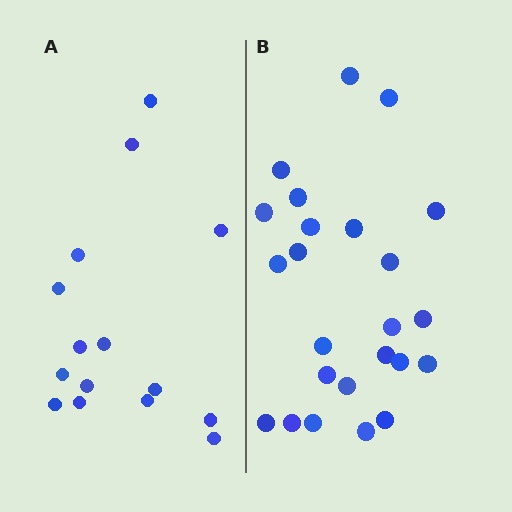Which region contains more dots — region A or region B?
Region B (the right region) has more dots.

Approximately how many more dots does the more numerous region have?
Region B has roughly 8 or so more dots than region A.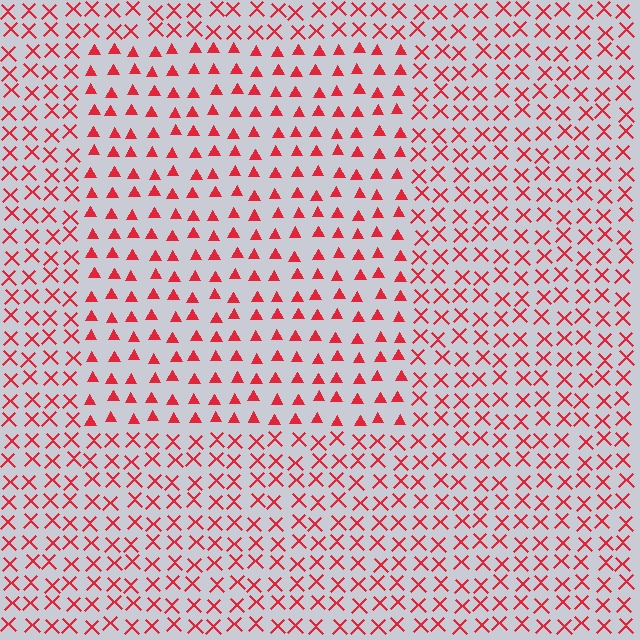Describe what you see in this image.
The image is filled with small red elements arranged in a uniform grid. A rectangle-shaped region contains triangles, while the surrounding area contains X marks. The boundary is defined purely by the change in element shape.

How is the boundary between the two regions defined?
The boundary is defined by a change in element shape: triangles inside vs. X marks outside. All elements share the same color and spacing.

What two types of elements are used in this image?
The image uses triangles inside the rectangle region and X marks outside it.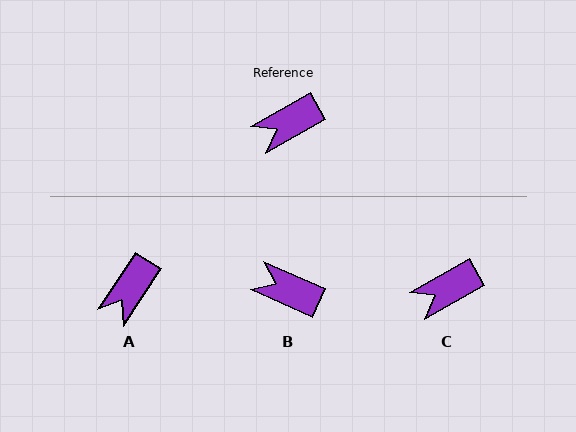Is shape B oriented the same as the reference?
No, it is off by about 53 degrees.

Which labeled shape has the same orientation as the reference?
C.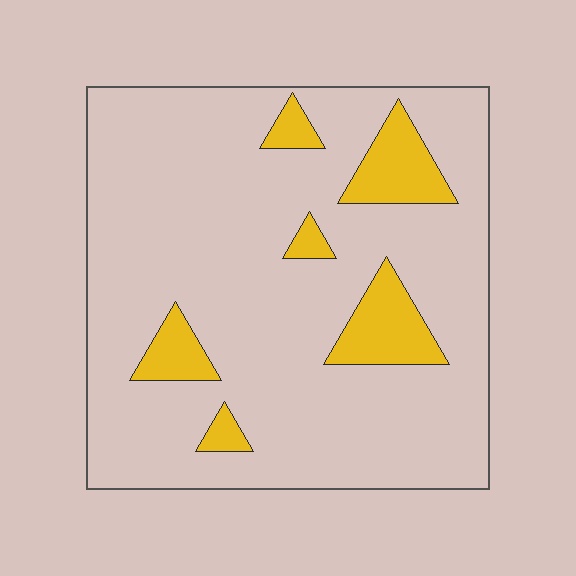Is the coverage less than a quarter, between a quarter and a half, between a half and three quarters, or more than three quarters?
Less than a quarter.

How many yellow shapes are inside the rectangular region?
6.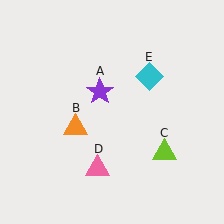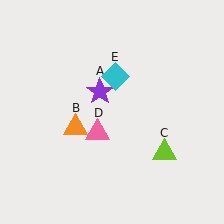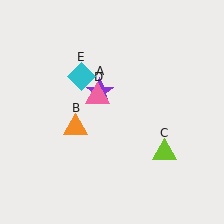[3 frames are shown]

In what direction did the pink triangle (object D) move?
The pink triangle (object D) moved up.